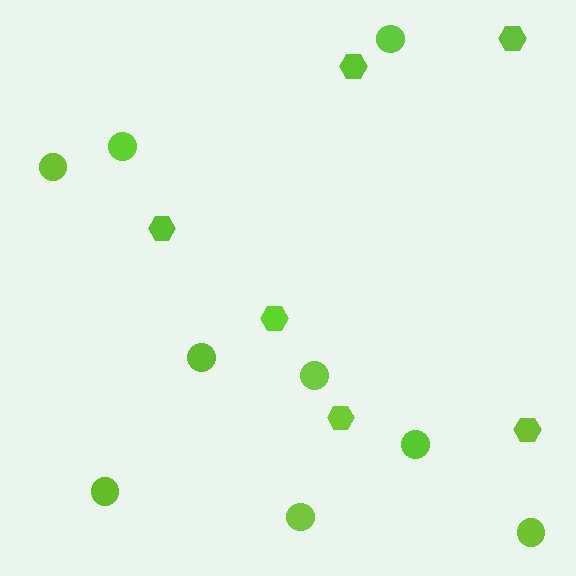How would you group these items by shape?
There are 2 groups: one group of hexagons (6) and one group of circles (9).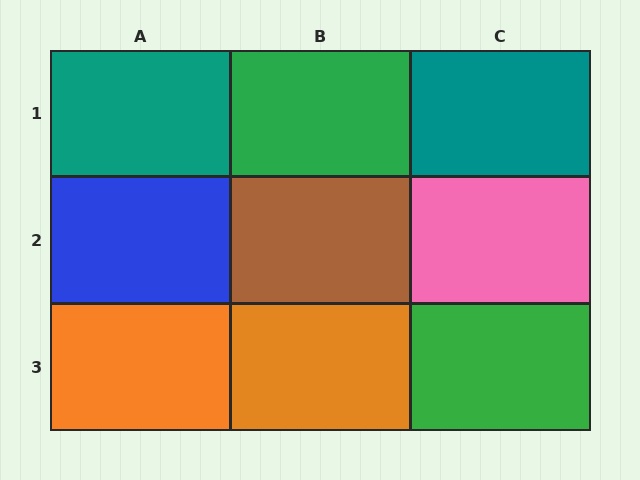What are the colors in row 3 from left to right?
Orange, orange, green.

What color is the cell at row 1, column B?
Green.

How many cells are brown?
1 cell is brown.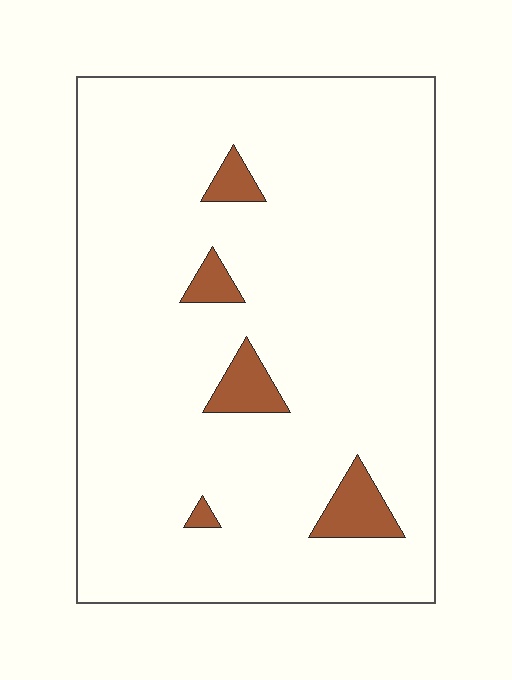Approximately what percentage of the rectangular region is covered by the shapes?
Approximately 5%.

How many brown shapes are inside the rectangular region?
5.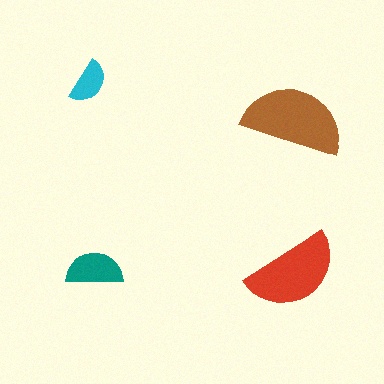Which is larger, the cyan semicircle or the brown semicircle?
The brown one.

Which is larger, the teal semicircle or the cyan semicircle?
The teal one.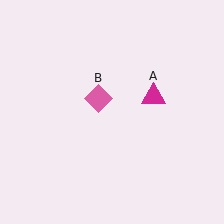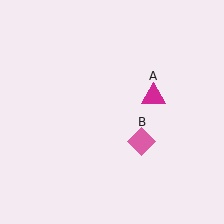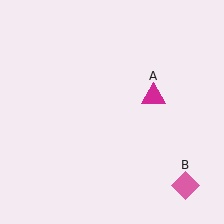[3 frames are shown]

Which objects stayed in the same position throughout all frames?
Magenta triangle (object A) remained stationary.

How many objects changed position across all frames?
1 object changed position: pink diamond (object B).